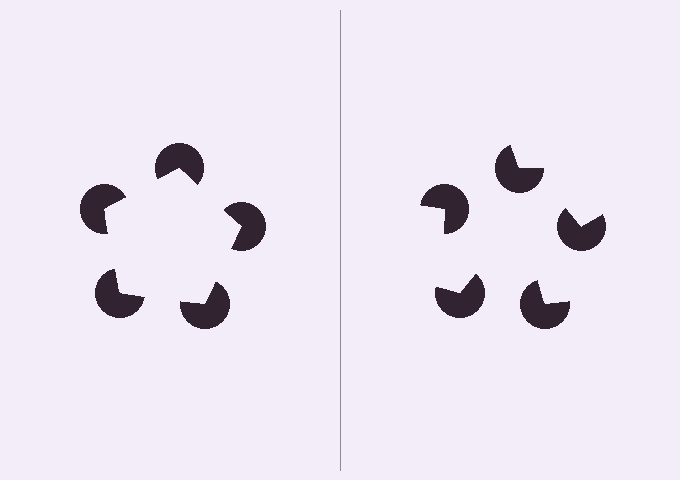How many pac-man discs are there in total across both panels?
10 — 5 on each side.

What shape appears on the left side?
An illusory pentagon.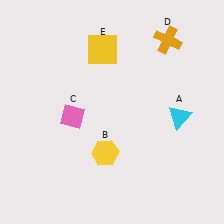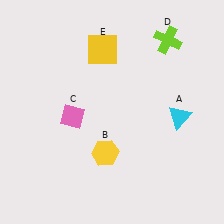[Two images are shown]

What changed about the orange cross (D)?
In Image 1, D is orange. In Image 2, it changed to lime.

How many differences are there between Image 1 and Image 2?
There is 1 difference between the two images.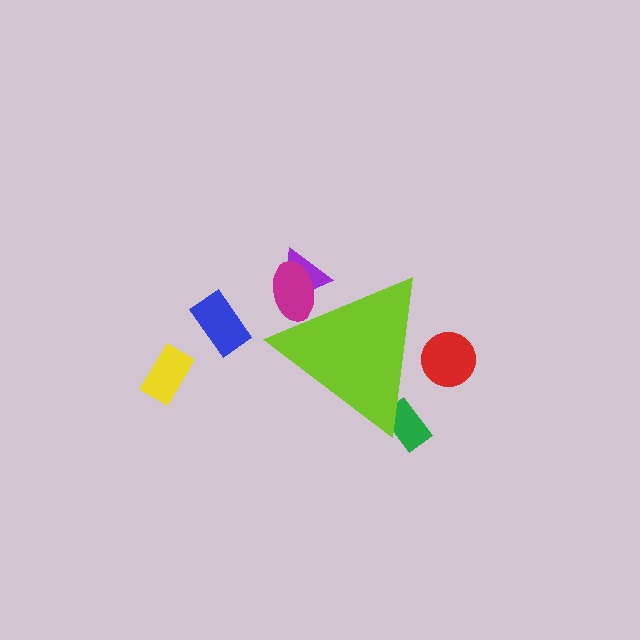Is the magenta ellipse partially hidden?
Yes, the magenta ellipse is partially hidden behind the lime triangle.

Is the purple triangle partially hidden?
Yes, the purple triangle is partially hidden behind the lime triangle.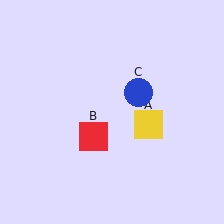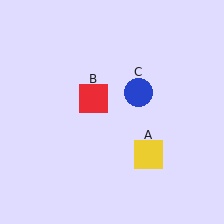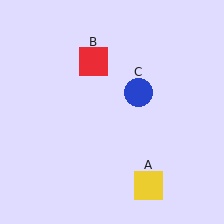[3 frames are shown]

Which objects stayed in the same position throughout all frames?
Blue circle (object C) remained stationary.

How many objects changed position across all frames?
2 objects changed position: yellow square (object A), red square (object B).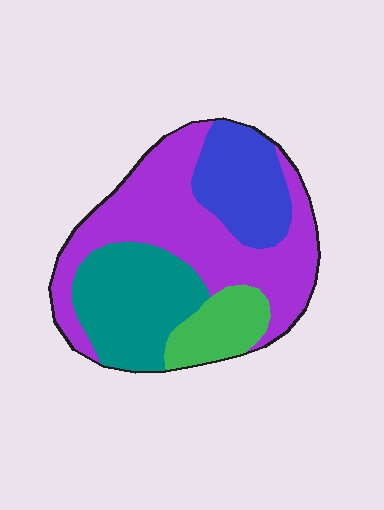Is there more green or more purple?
Purple.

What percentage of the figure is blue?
Blue covers 18% of the figure.